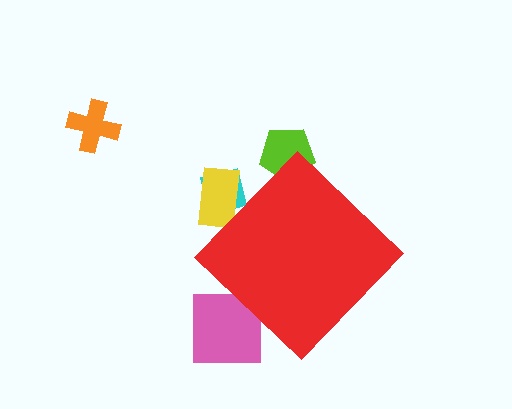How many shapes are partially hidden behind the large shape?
4 shapes are partially hidden.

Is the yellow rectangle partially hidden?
Yes, the yellow rectangle is partially hidden behind the red diamond.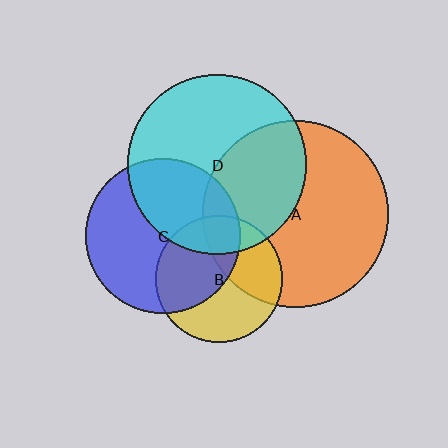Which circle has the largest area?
Circle A (orange).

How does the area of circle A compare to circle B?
Approximately 2.2 times.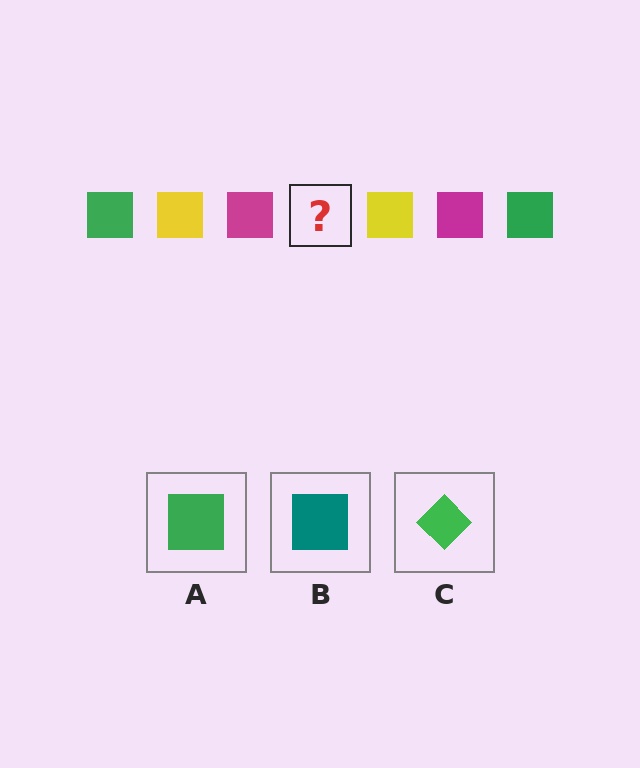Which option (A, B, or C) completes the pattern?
A.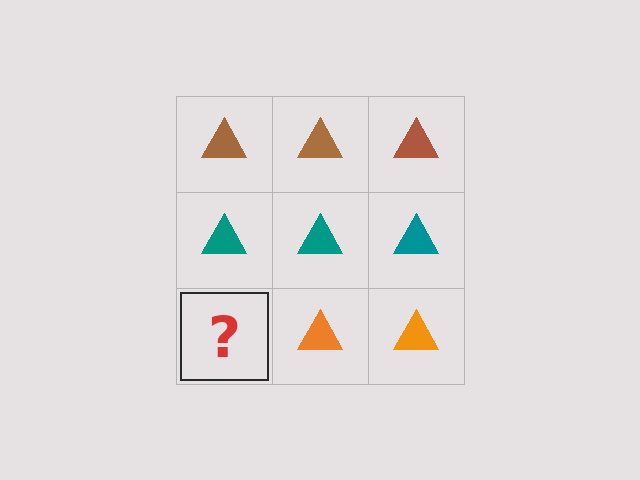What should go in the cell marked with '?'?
The missing cell should contain an orange triangle.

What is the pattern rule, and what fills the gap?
The rule is that each row has a consistent color. The gap should be filled with an orange triangle.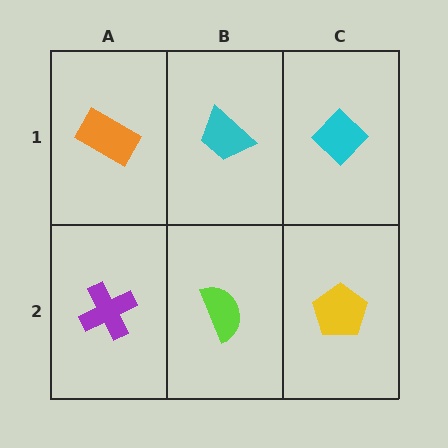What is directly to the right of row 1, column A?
A cyan trapezoid.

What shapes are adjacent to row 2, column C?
A cyan diamond (row 1, column C), a lime semicircle (row 2, column B).